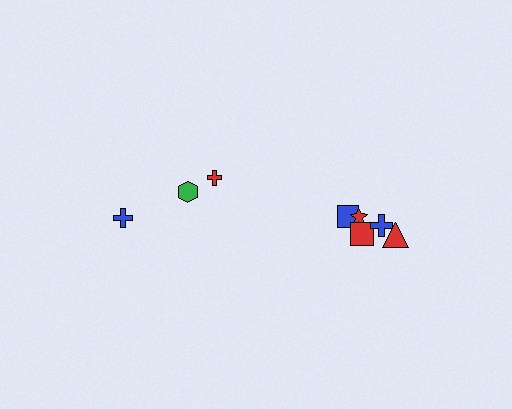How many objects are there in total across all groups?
There are 8 objects.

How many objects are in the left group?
There are 3 objects.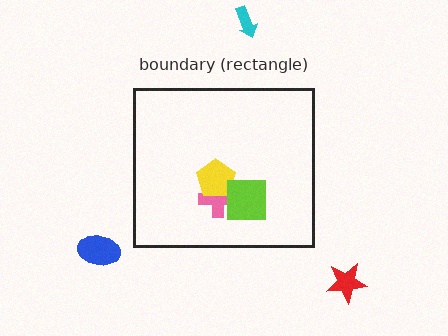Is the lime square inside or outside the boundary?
Inside.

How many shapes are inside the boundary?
3 inside, 3 outside.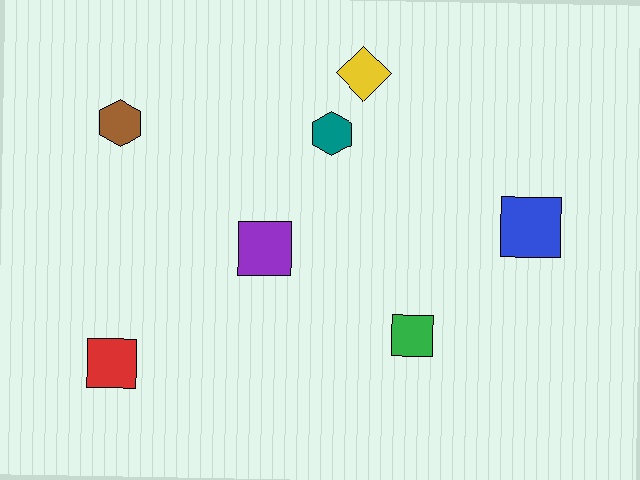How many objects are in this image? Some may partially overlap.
There are 7 objects.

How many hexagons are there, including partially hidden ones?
There are 2 hexagons.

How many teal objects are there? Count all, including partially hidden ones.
There is 1 teal object.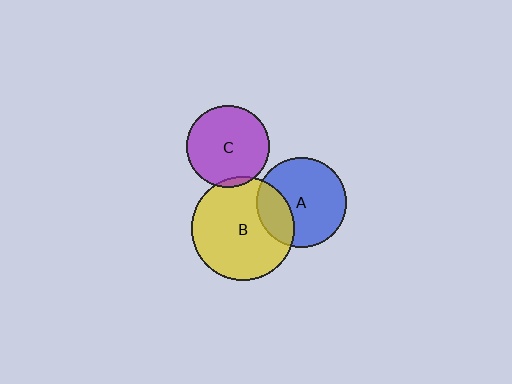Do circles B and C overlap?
Yes.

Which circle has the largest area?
Circle B (yellow).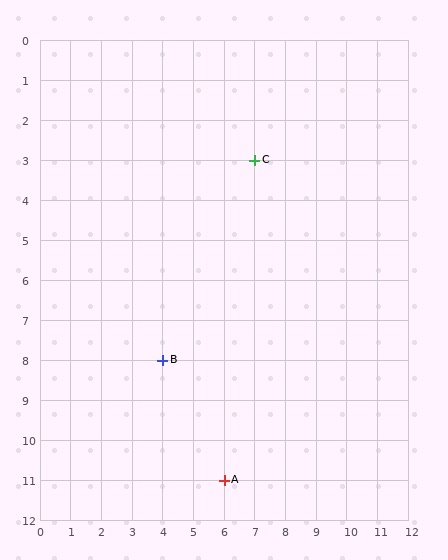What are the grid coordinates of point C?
Point C is at grid coordinates (7, 3).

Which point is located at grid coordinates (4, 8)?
Point B is at (4, 8).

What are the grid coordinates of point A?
Point A is at grid coordinates (6, 11).